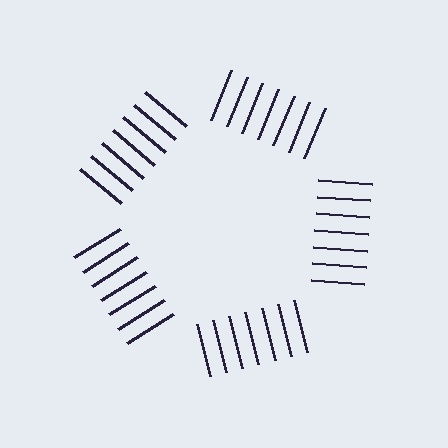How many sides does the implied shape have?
5 sides — the line-ends trace a pentagon.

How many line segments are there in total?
35 — 7 along each of the 5 edges.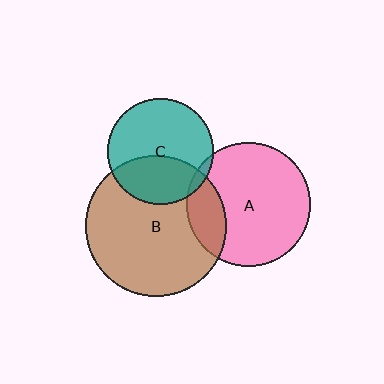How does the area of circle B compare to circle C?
Approximately 1.7 times.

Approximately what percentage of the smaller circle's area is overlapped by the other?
Approximately 35%.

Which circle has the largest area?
Circle B (brown).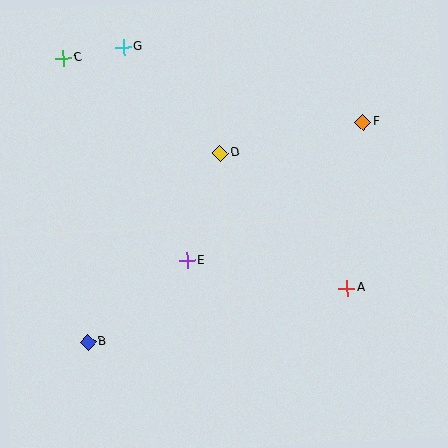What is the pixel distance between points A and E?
The distance between A and E is 162 pixels.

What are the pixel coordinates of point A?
Point A is at (347, 288).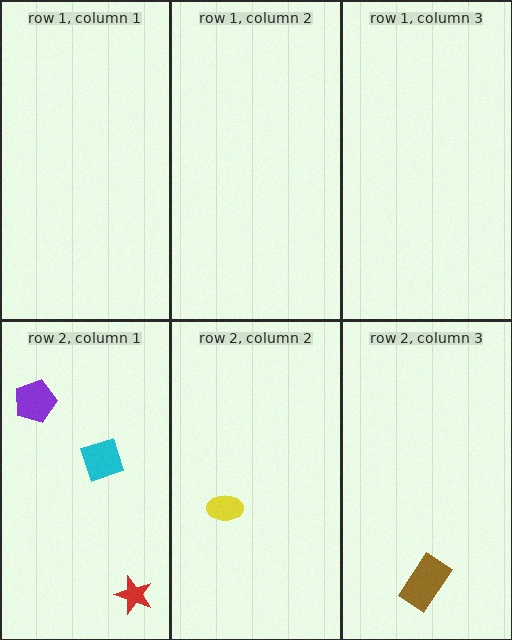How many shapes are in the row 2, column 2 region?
1.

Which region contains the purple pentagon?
The row 2, column 1 region.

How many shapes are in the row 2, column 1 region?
3.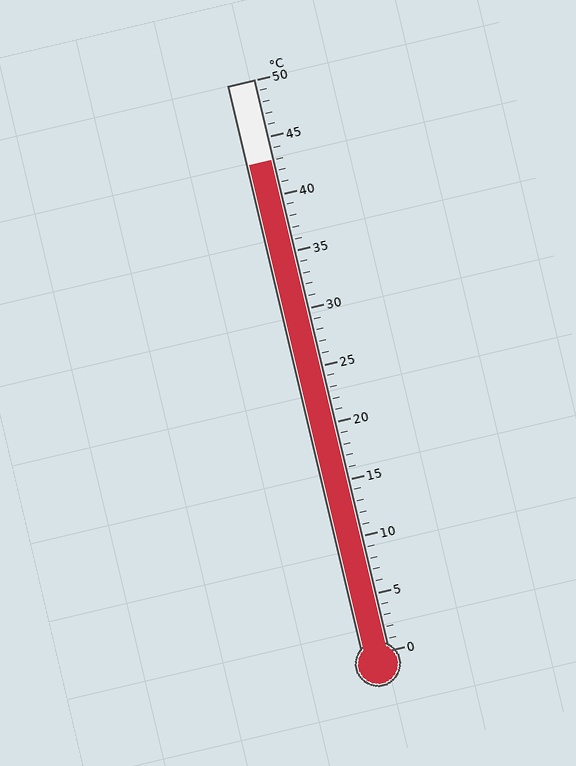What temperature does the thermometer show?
The thermometer shows approximately 43°C.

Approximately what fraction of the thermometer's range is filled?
The thermometer is filled to approximately 85% of its range.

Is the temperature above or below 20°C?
The temperature is above 20°C.